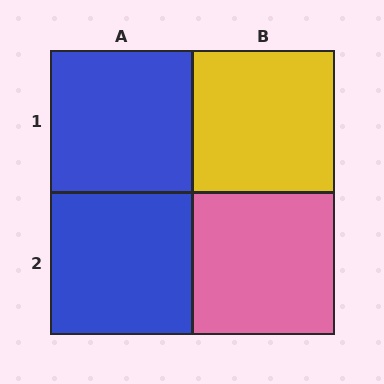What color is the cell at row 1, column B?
Yellow.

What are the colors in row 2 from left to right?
Blue, pink.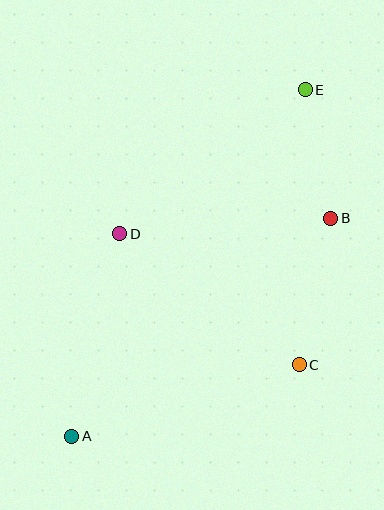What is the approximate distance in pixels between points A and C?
The distance between A and C is approximately 238 pixels.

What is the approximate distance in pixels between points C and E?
The distance between C and E is approximately 275 pixels.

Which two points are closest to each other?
Points B and E are closest to each other.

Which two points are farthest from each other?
Points A and E are farthest from each other.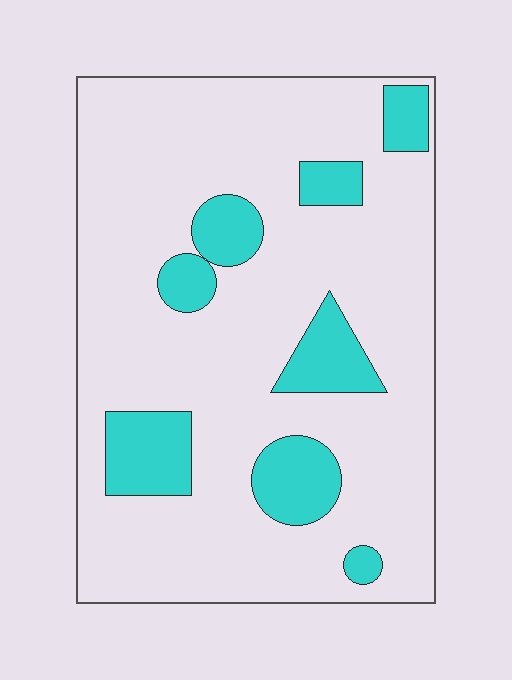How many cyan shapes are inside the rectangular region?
8.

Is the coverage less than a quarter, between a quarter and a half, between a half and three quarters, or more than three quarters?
Less than a quarter.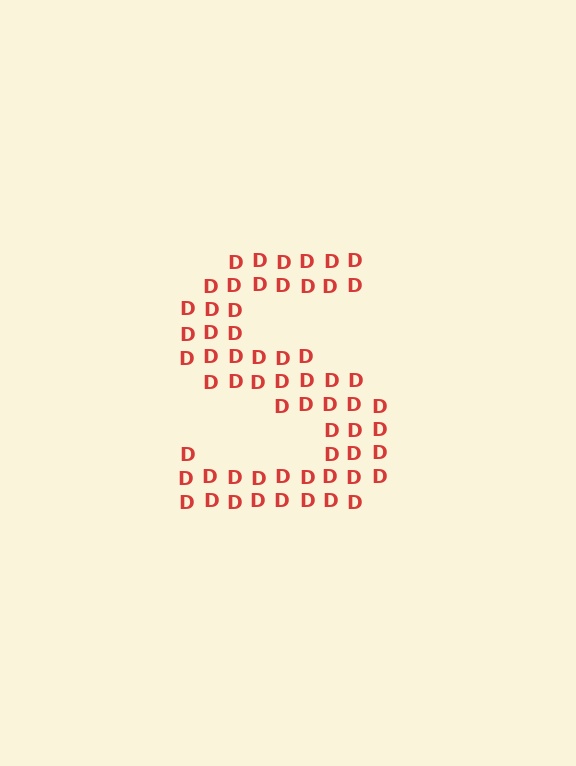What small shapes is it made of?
It is made of small letter D's.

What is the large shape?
The large shape is the letter S.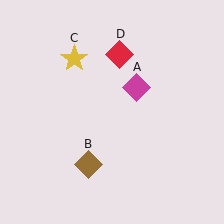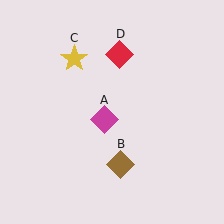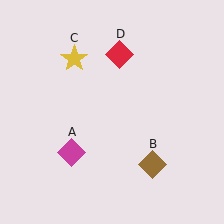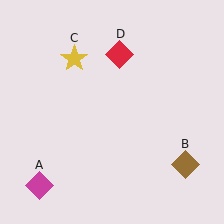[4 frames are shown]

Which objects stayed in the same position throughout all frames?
Yellow star (object C) and red diamond (object D) remained stationary.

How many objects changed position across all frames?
2 objects changed position: magenta diamond (object A), brown diamond (object B).